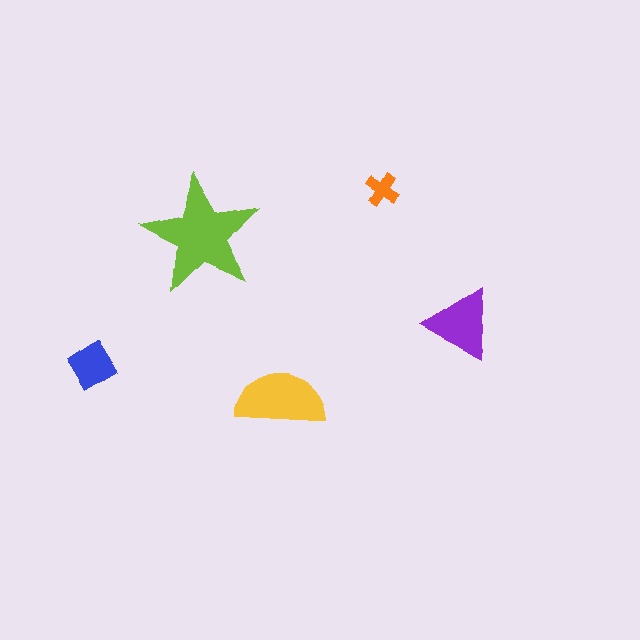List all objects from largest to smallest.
The lime star, the yellow semicircle, the purple triangle, the blue diamond, the orange cross.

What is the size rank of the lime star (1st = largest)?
1st.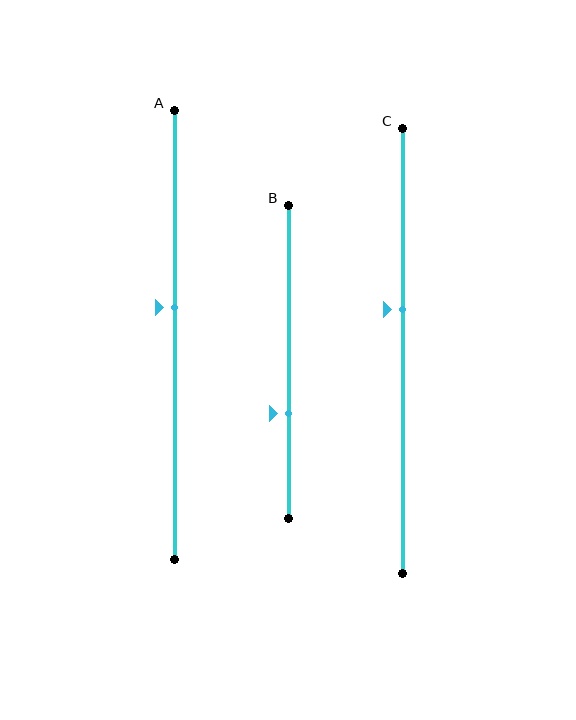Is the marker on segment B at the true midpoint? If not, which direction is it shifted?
No, the marker on segment B is shifted downward by about 17% of the segment length.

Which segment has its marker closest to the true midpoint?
Segment A has its marker closest to the true midpoint.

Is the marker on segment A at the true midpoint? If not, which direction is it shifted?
No, the marker on segment A is shifted upward by about 6% of the segment length.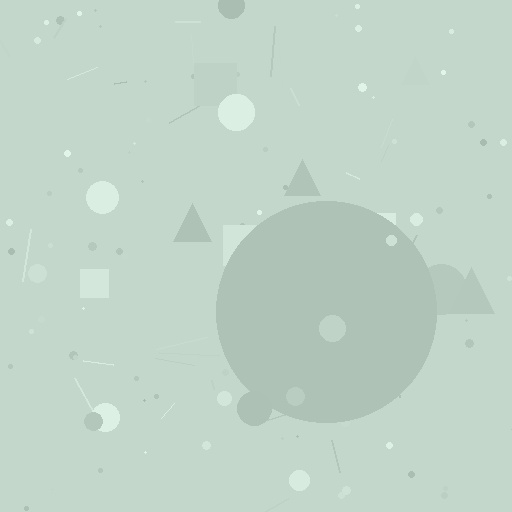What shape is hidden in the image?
A circle is hidden in the image.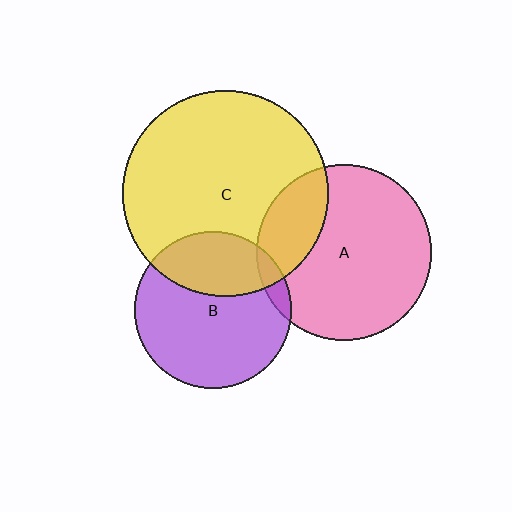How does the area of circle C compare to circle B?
Approximately 1.7 times.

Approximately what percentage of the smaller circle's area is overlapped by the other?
Approximately 30%.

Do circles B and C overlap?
Yes.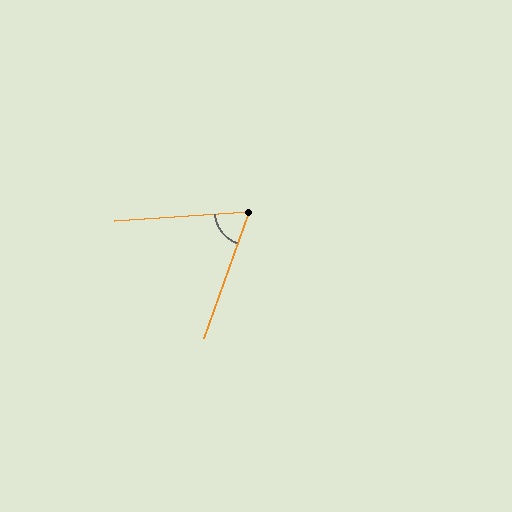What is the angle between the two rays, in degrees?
Approximately 67 degrees.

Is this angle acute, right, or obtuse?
It is acute.